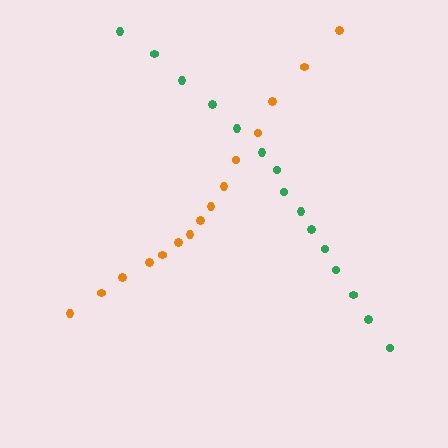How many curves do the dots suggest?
There are 2 distinct paths.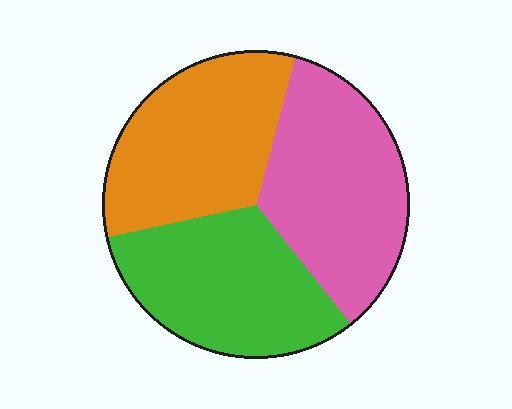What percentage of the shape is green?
Green takes up about one third (1/3) of the shape.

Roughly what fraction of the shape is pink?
Pink covers about 35% of the shape.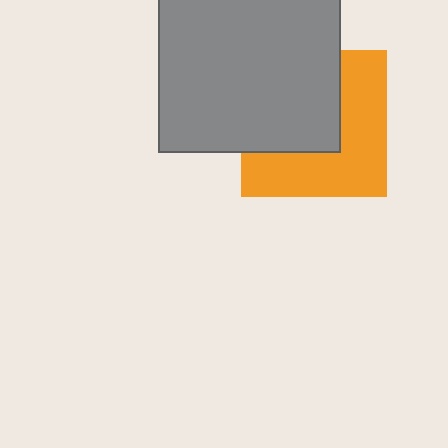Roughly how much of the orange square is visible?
About half of it is visible (roughly 52%).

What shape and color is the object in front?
The object in front is a gray square.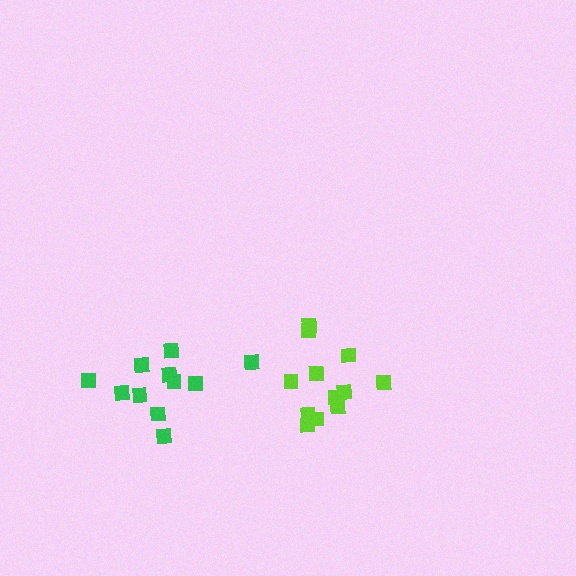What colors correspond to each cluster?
The clusters are colored: green, lime.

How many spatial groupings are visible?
There are 2 spatial groupings.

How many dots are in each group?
Group 1: 11 dots, Group 2: 12 dots (23 total).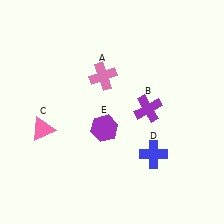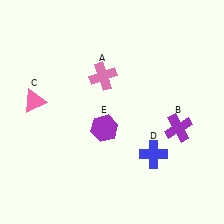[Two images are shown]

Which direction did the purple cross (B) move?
The purple cross (B) moved right.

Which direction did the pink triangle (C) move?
The pink triangle (C) moved up.